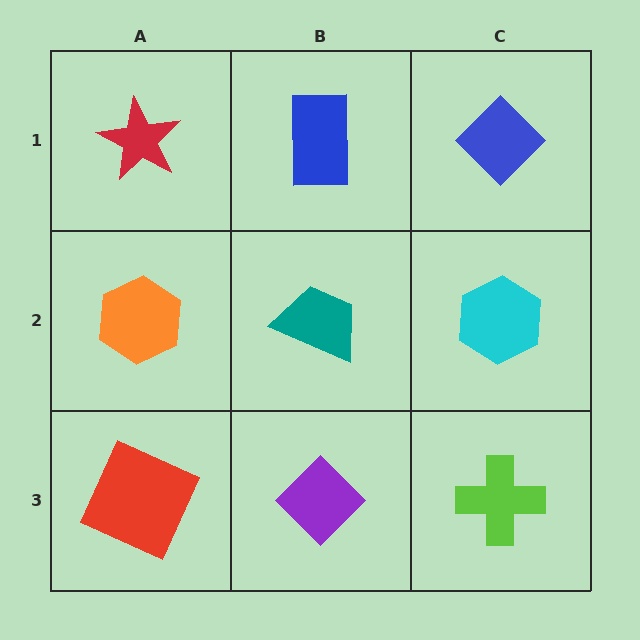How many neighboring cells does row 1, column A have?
2.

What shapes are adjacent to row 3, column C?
A cyan hexagon (row 2, column C), a purple diamond (row 3, column B).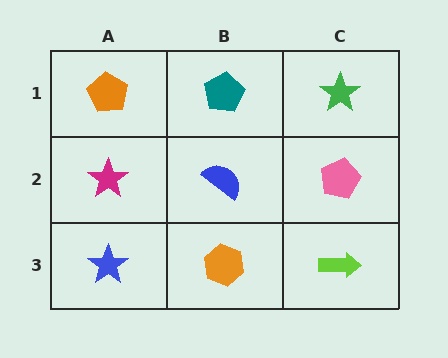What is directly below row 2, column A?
A blue star.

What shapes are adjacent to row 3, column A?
A magenta star (row 2, column A), an orange hexagon (row 3, column B).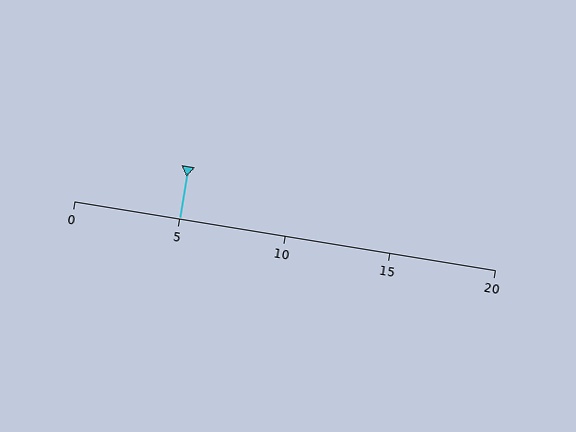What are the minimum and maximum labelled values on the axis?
The axis runs from 0 to 20.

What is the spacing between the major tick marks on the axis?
The major ticks are spaced 5 apart.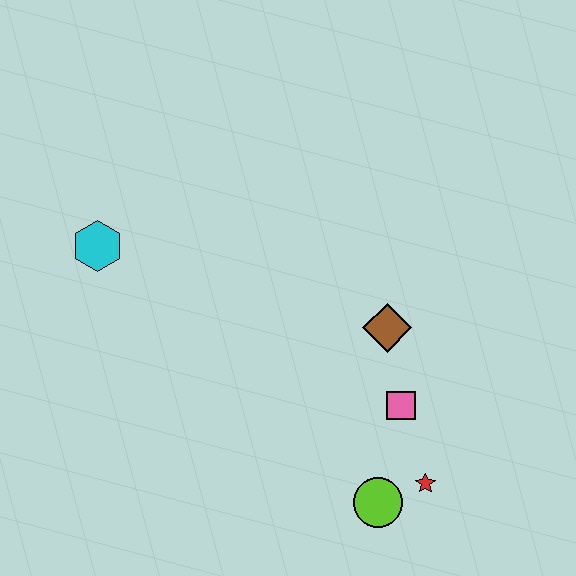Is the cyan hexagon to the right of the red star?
No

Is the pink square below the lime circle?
No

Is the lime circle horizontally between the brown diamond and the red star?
No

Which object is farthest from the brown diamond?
The cyan hexagon is farthest from the brown diamond.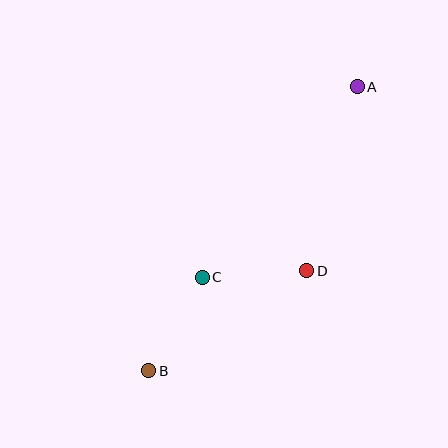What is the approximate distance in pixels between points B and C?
The distance between B and C is approximately 108 pixels.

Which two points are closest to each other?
Points C and D are closest to each other.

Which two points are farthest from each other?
Points A and B are farthest from each other.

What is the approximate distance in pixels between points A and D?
The distance between A and D is approximately 191 pixels.